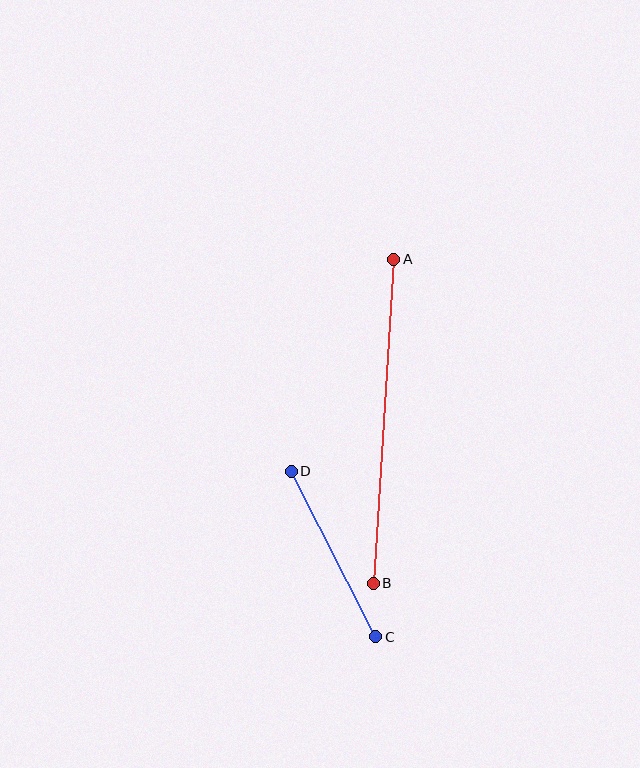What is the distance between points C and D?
The distance is approximately 186 pixels.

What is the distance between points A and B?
The distance is approximately 325 pixels.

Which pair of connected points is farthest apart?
Points A and B are farthest apart.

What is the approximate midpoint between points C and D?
The midpoint is at approximately (334, 554) pixels.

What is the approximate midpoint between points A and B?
The midpoint is at approximately (383, 421) pixels.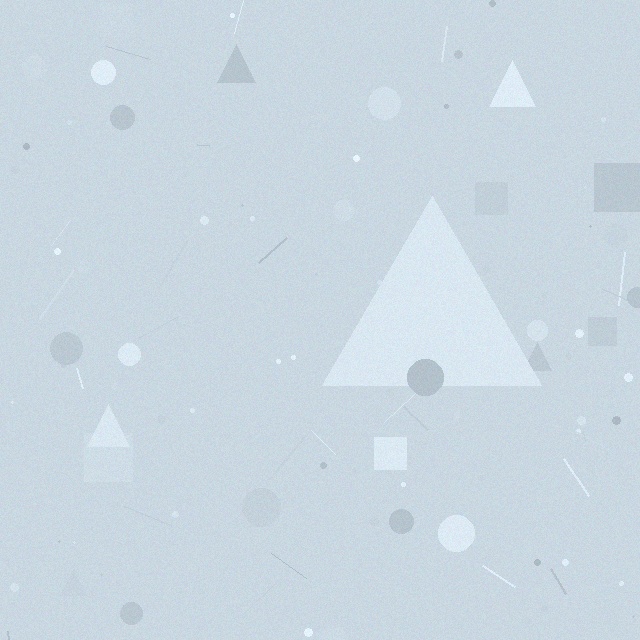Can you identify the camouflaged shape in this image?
The camouflaged shape is a triangle.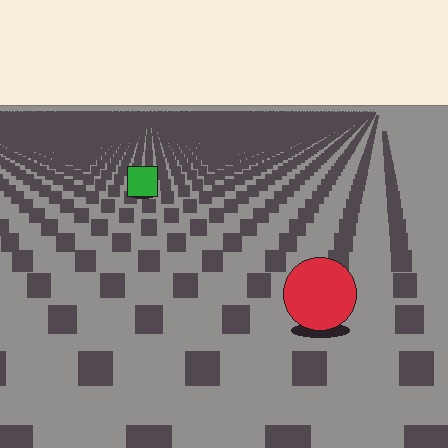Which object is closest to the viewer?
The red circle is closest. The texture marks near it are larger and more spread out.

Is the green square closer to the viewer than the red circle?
No. The red circle is closer — you can tell from the texture gradient: the ground texture is coarser near it.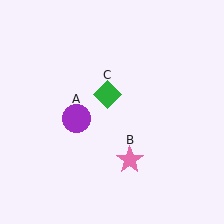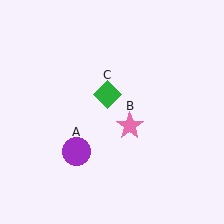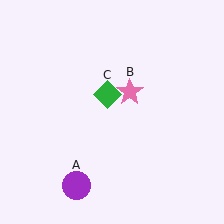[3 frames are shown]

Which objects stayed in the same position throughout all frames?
Green diamond (object C) remained stationary.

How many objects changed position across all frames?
2 objects changed position: purple circle (object A), pink star (object B).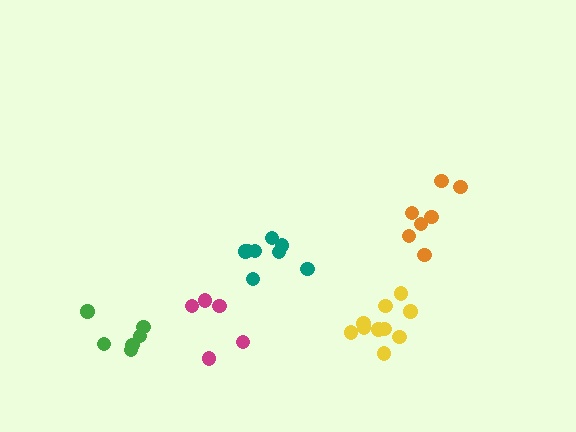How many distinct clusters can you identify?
There are 5 distinct clusters.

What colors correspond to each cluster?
The clusters are colored: yellow, green, orange, teal, magenta.